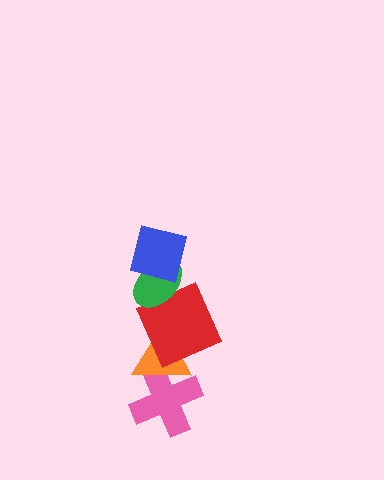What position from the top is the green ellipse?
The green ellipse is 2nd from the top.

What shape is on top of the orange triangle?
The red square is on top of the orange triangle.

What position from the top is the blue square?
The blue square is 1st from the top.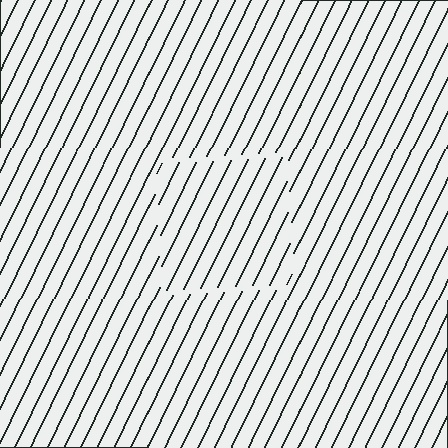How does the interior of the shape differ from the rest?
The interior of the shape contains the same grating, shifted by half a period — the contour is defined by the phase discontinuity where line-ends from the inner and outer gratings abut.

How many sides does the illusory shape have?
4 sides — the line-ends trace a square.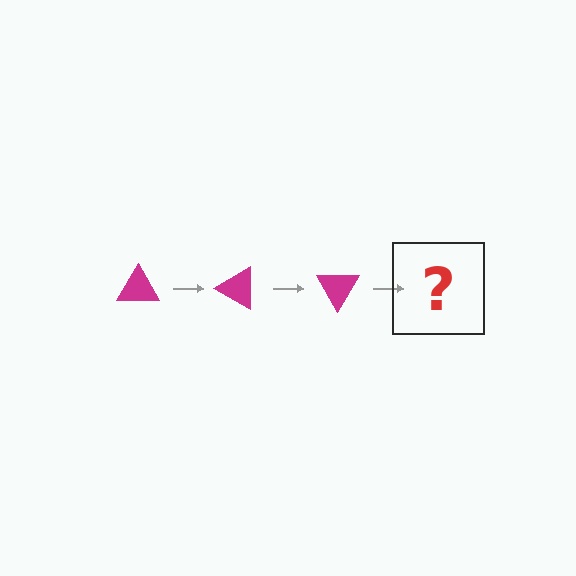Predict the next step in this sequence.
The next step is a magenta triangle rotated 90 degrees.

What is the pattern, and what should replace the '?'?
The pattern is that the triangle rotates 30 degrees each step. The '?' should be a magenta triangle rotated 90 degrees.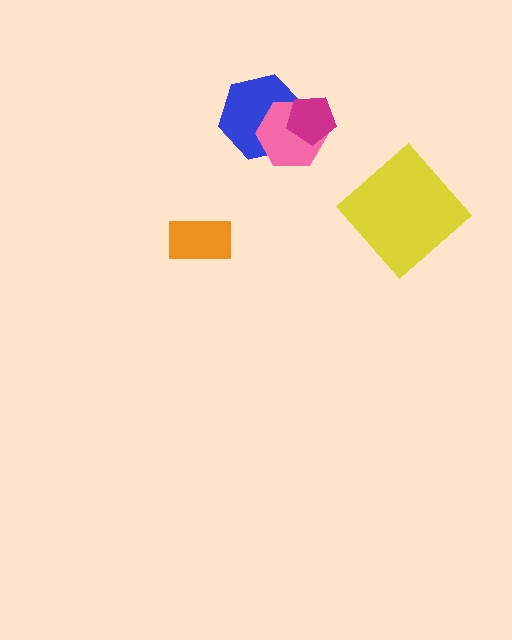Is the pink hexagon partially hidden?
Yes, it is partially covered by another shape.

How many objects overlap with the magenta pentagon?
2 objects overlap with the magenta pentagon.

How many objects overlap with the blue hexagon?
2 objects overlap with the blue hexagon.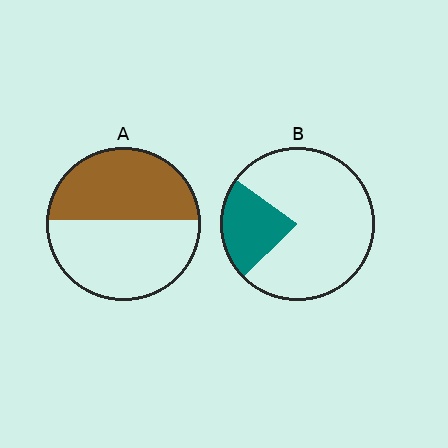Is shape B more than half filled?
No.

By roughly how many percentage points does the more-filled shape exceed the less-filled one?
By roughly 25 percentage points (A over B).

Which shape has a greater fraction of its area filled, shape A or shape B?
Shape A.